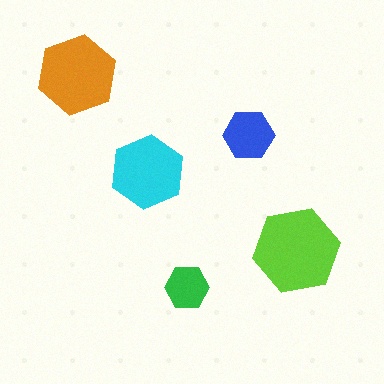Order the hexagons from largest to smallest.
the lime one, the orange one, the cyan one, the blue one, the green one.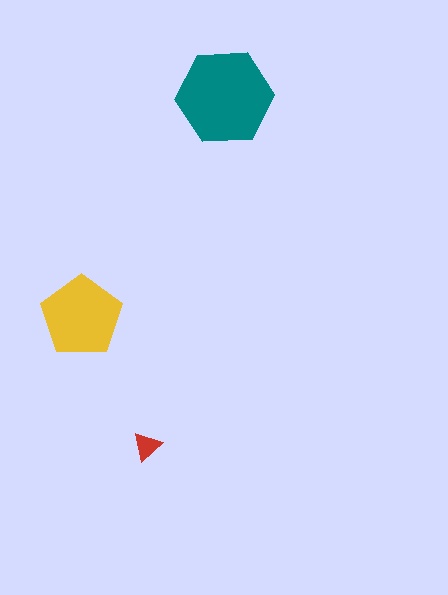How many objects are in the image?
There are 3 objects in the image.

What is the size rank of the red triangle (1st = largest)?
3rd.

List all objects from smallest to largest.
The red triangle, the yellow pentagon, the teal hexagon.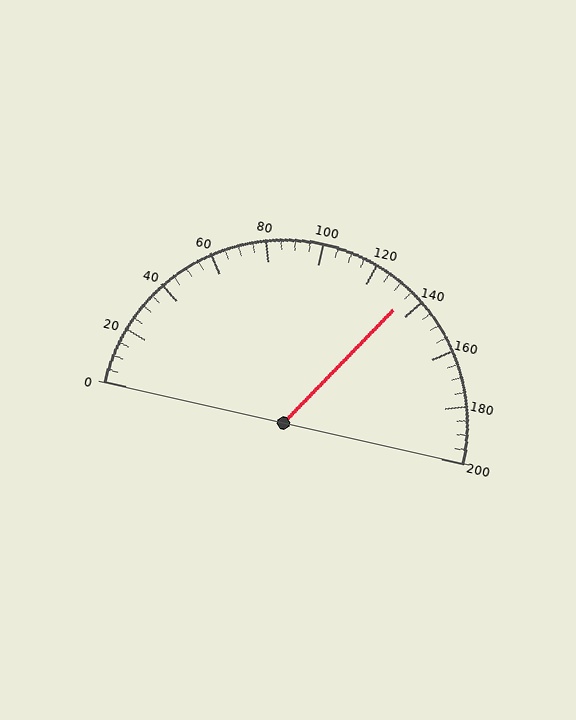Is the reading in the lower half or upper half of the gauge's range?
The reading is in the upper half of the range (0 to 200).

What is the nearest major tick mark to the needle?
The nearest major tick mark is 140.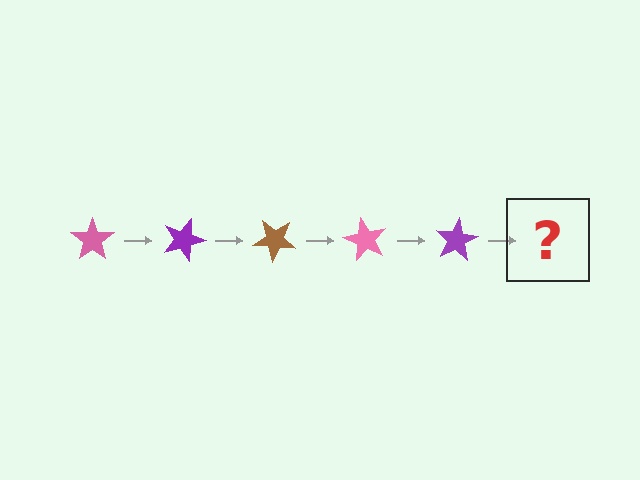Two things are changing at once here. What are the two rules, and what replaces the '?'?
The two rules are that it rotates 20 degrees each step and the color cycles through pink, purple, and brown. The '?' should be a brown star, rotated 100 degrees from the start.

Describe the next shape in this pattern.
It should be a brown star, rotated 100 degrees from the start.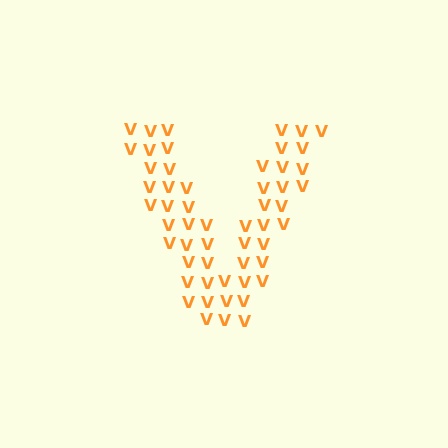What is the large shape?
The large shape is the letter V.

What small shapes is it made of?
It is made of small letter V's.